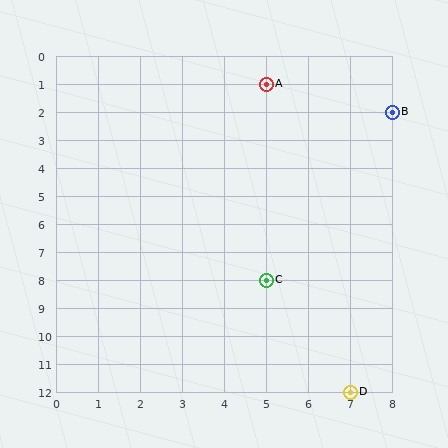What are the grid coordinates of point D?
Point D is at grid coordinates (7, 12).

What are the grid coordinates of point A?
Point A is at grid coordinates (5, 1).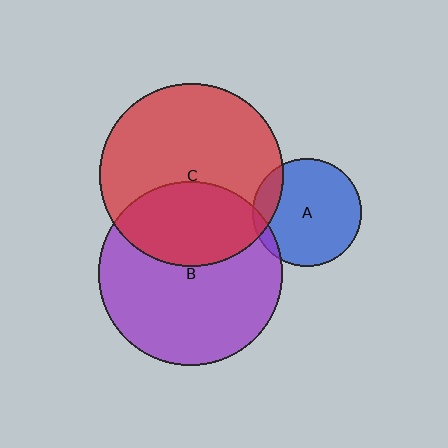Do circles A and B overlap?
Yes.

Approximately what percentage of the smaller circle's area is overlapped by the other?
Approximately 5%.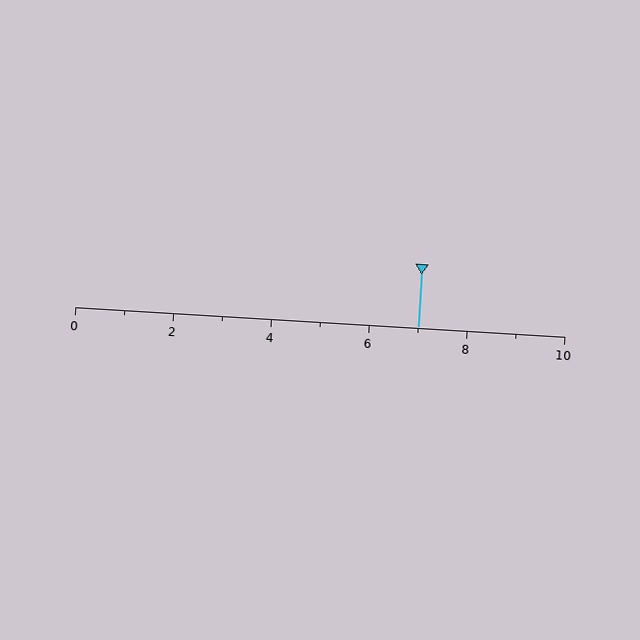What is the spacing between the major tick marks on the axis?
The major ticks are spaced 2 apart.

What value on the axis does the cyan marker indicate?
The marker indicates approximately 7.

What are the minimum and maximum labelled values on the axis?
The axis runs from 0 to 10.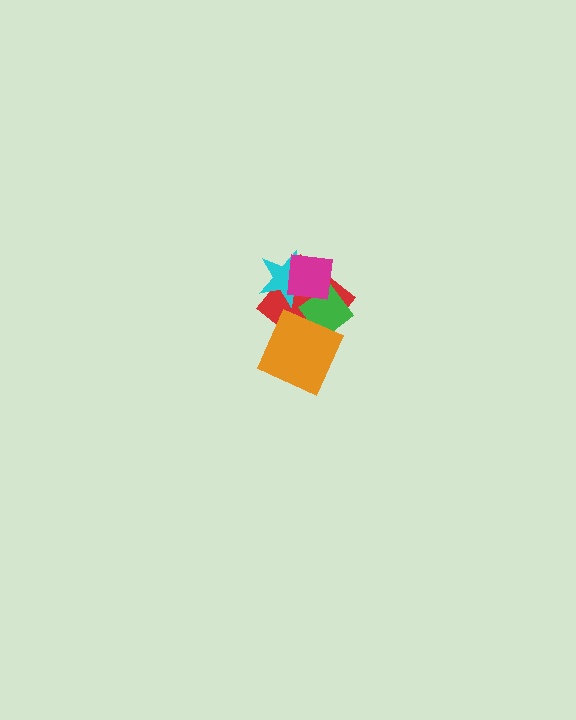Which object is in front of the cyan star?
The magenta square is in front of the cyan star.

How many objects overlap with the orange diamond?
2 objects overlap with the orange diamond.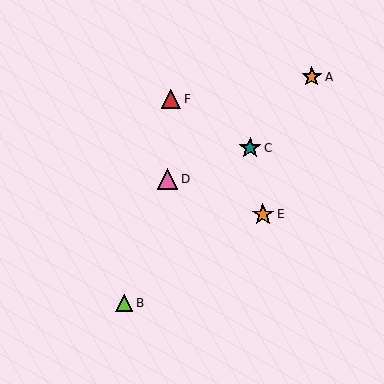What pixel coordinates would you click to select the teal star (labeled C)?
Click at (250, 148) to select the teal star C.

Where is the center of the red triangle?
The center of the red triangle is at (171, 99).